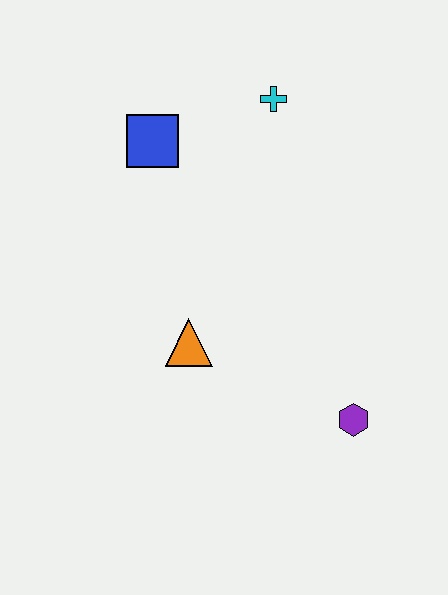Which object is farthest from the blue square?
The purple hexagon is farthest from the blue square.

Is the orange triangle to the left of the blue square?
No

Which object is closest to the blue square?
The cyan cross is closest to the blue square.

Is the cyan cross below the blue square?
No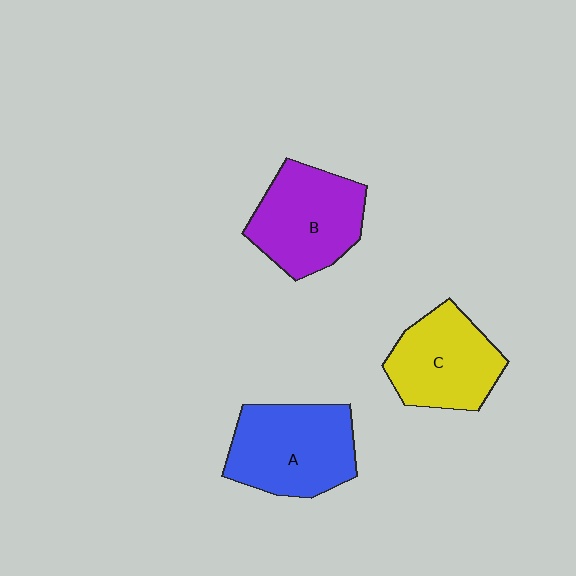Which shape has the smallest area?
Shape C (yellow).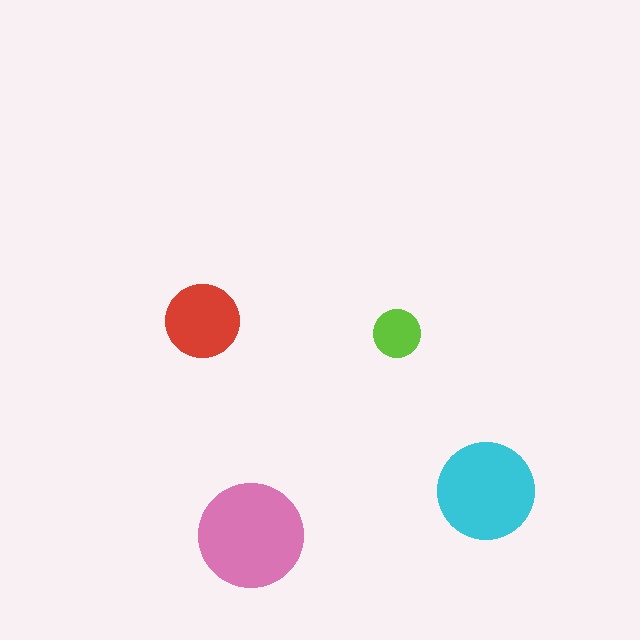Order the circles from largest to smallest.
the pink one, the cyan one, the red one, the lime one.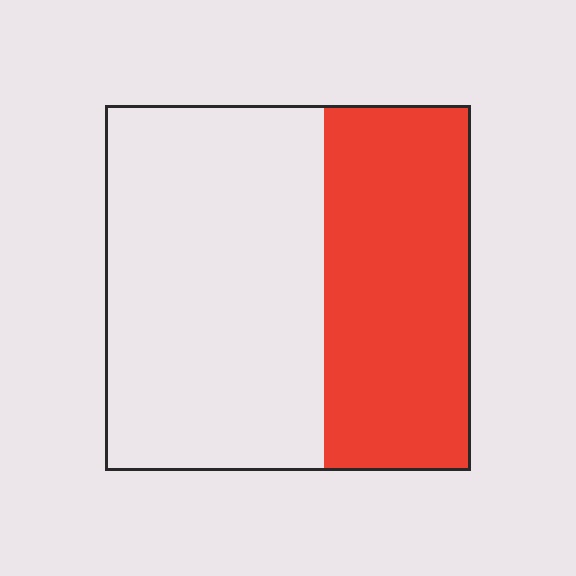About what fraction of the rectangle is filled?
About two fifths (2/5).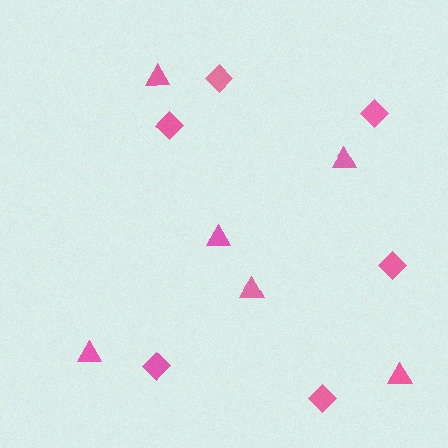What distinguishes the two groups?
There are 2 groups: one group of diamonds (6) and one group of triangles (6).